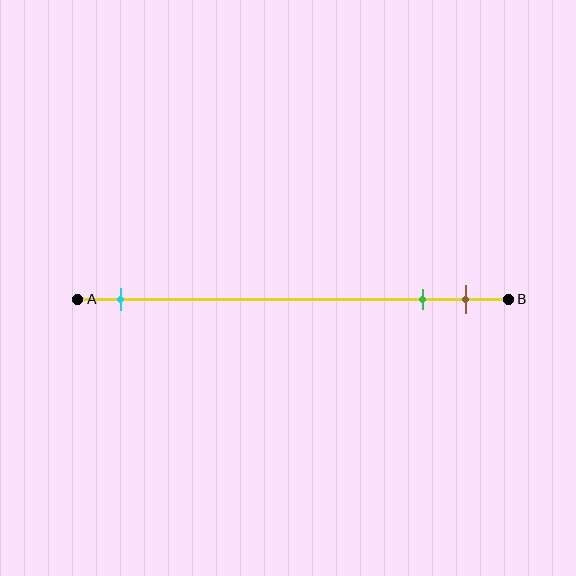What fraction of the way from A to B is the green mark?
The green mark is approximately 80% (0.8) of the way from A to B.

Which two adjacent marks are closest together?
The green and brown marks are the closest adjacent pair.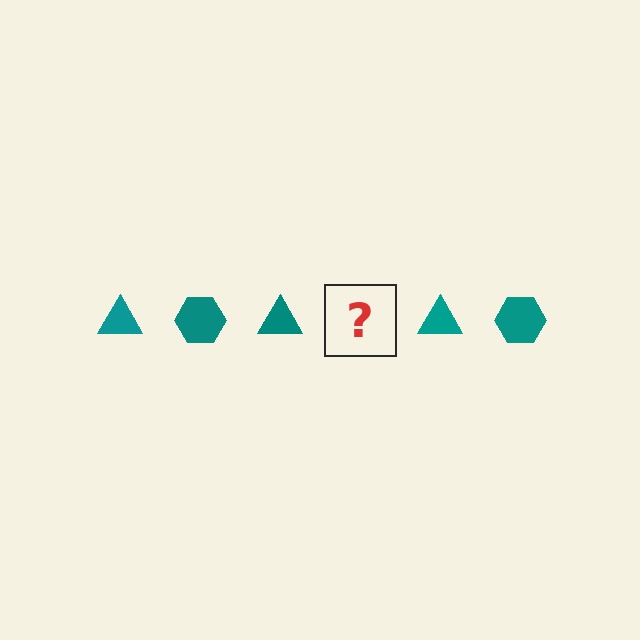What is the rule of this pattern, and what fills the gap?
The rule is that the pattern cycles through triangle, hexagon shapes in teal. The gap should be filled with a teal hexagon.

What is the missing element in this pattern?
The missing element is a teal hexagon.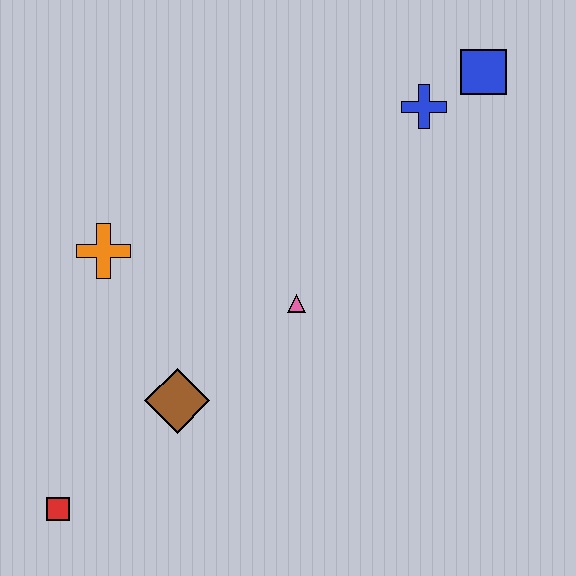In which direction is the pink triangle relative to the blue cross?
The pink triangle is below the blue cross.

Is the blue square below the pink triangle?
No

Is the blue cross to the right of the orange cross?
Yes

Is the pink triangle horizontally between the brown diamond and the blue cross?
Yes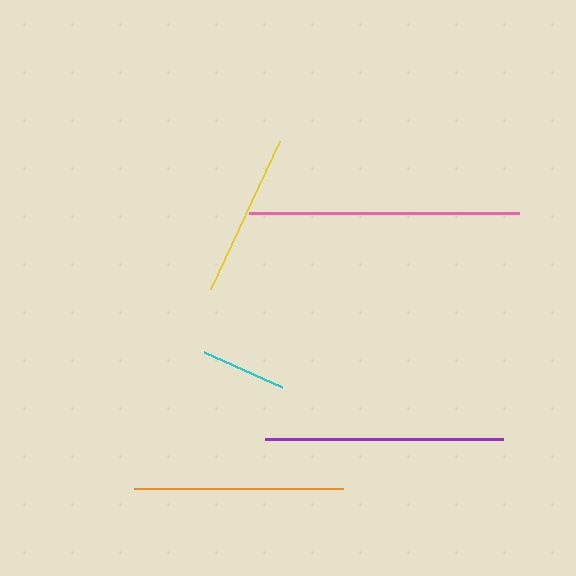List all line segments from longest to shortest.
From longest to shortest: pink, purple, orange, yellow, cyan.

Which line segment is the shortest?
The cyan line is the shortest at approximately 85 pixels.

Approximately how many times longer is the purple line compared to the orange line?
The purple line is approximately 1.1 times the length of the orange line.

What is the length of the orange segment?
The orange segment is approximately 208 pixels long.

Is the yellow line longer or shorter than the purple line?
The purple line is longer than the yellow line.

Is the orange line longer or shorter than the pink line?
The pink line is longer than the orange line.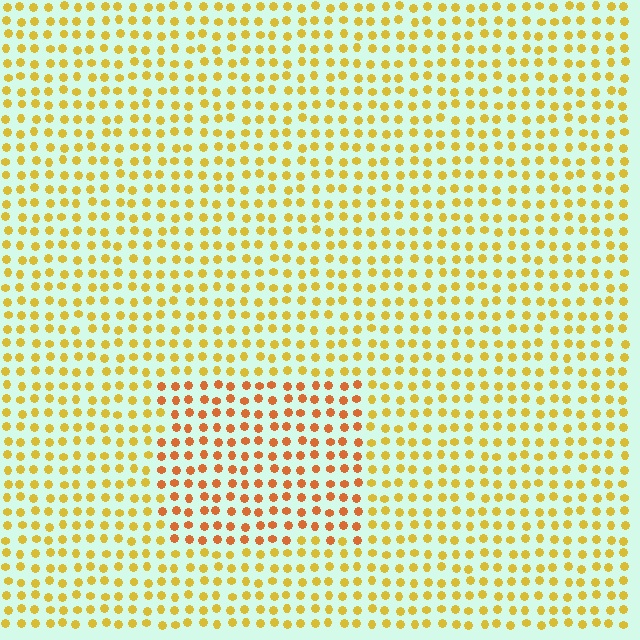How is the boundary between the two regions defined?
The boundary is defined purely by a slight shift in hue (about 30 degrees). Spacing, size, and orientation are identical on both sides.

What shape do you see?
I see a rectangle.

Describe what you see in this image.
The image is filled with small yellow elements in a uniform arrangement. A rectangle-shaped region is visible where the elements are tinted to a slightly different hue, forming a subtle color boundary.